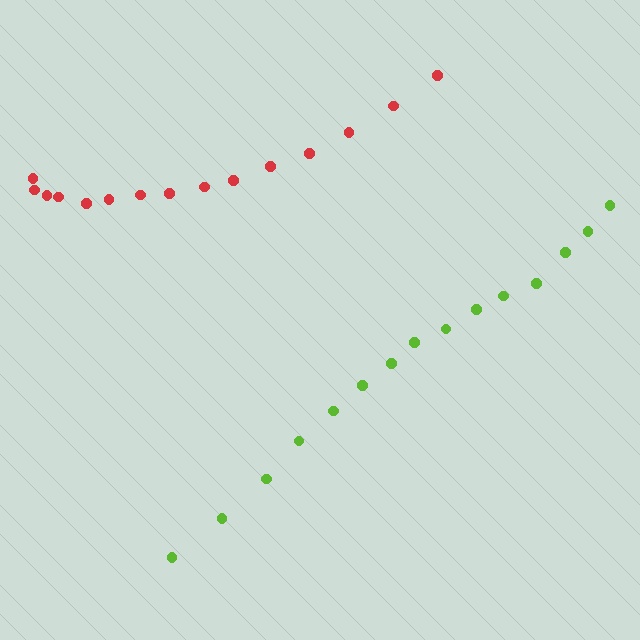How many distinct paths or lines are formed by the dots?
There are 2 distinct paths.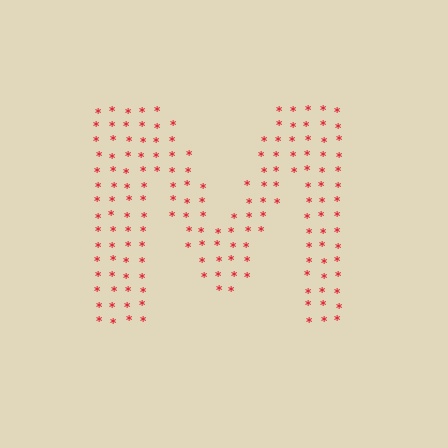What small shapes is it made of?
It is made of small asterisks.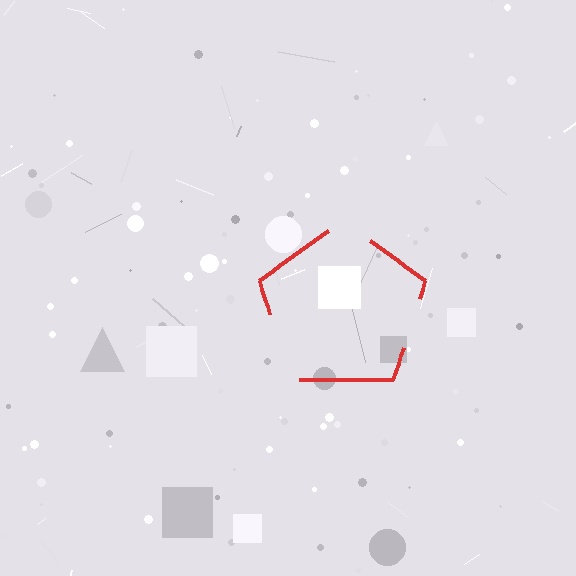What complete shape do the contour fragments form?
The contour fragments form a pentagon.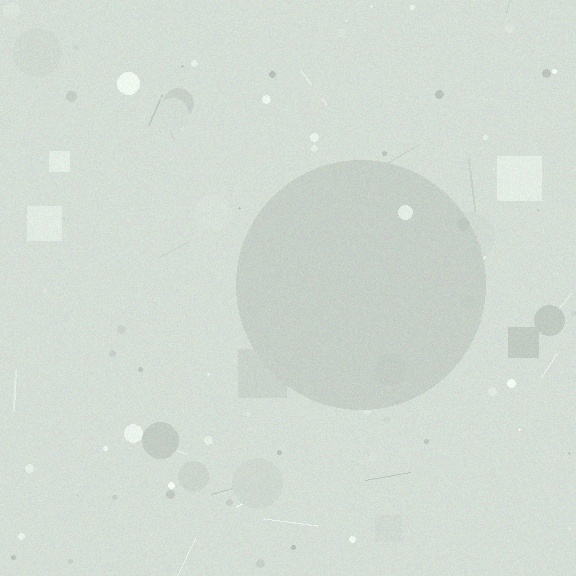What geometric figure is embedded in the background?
A circle is embedded in the background.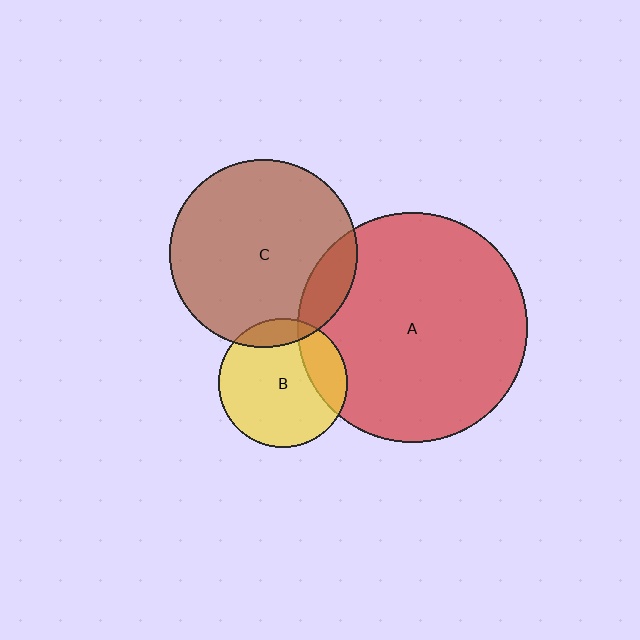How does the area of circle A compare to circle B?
Approximately 3.2 times.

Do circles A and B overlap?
Yes.